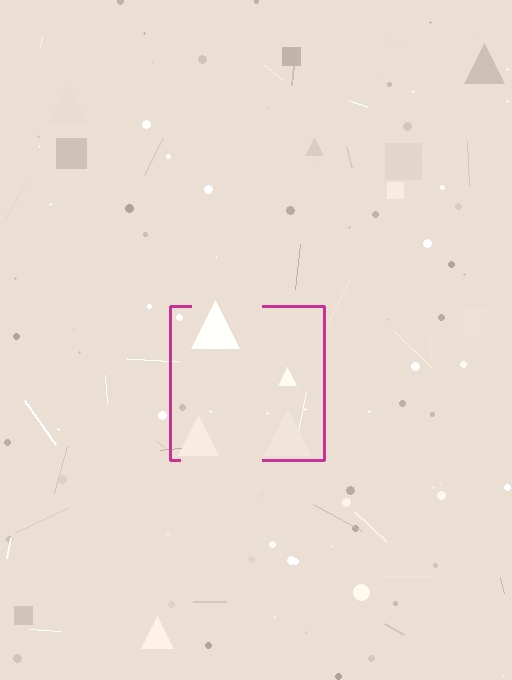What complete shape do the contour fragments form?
The contour fragments form a square.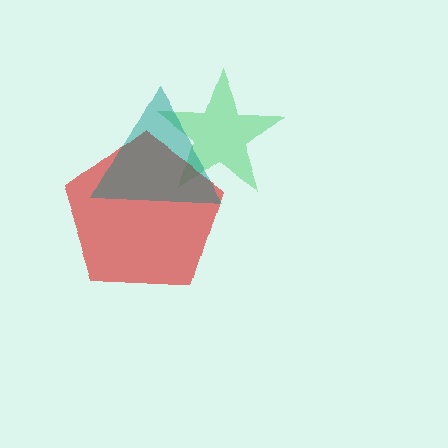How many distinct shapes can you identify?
There are 3 distinct shapes: a green star, a red pentagon, a teal triangle.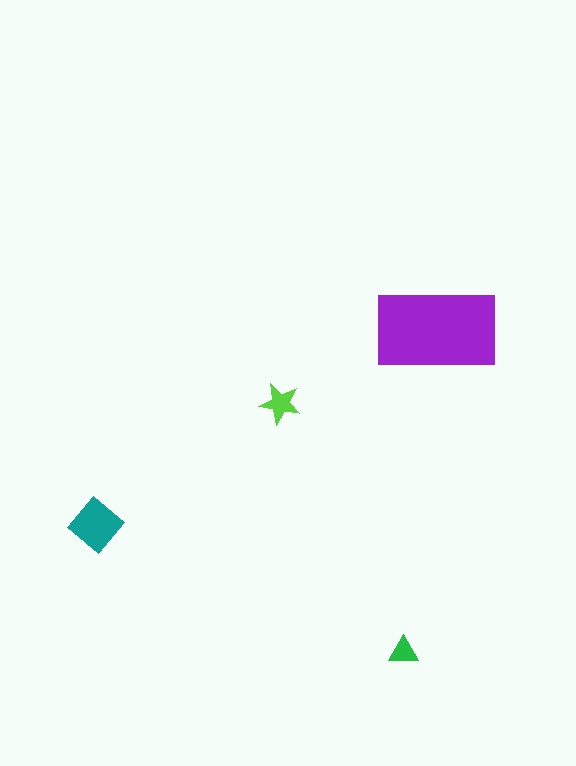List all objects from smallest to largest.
The green triangle, the lime star, the teal diamond, the purple rectangle.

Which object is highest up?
The purple rectangle is topmost.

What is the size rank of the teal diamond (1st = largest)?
2nd.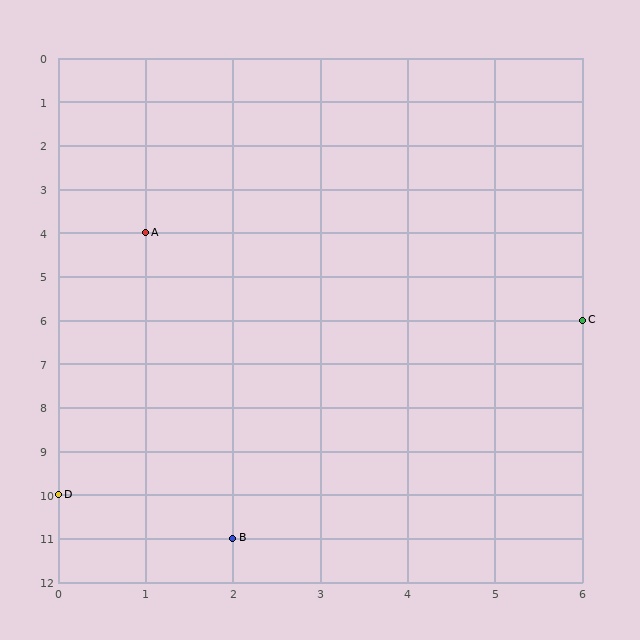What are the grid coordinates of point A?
Point A is at grid coordinates (1, 4).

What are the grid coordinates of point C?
Point C is at grid coordinates (6, 6).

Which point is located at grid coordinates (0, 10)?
Point D is at (0, 10).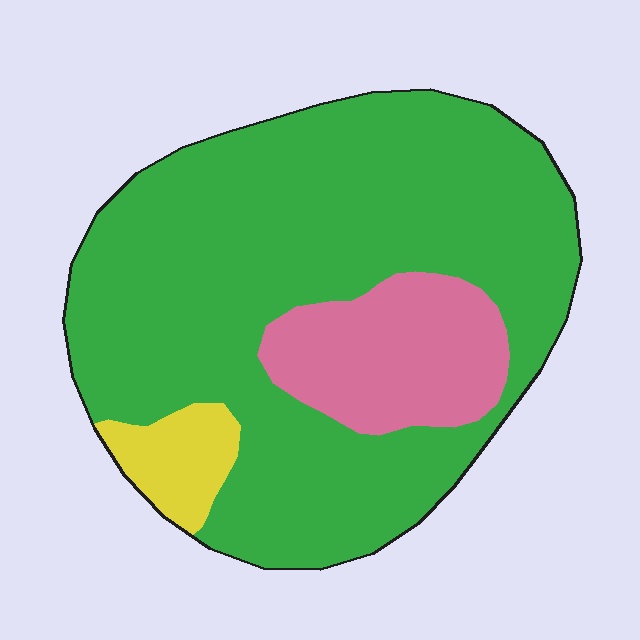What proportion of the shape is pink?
Pink takes up less than a sixth of the shape.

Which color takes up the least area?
Yellow, at roughly 5%.